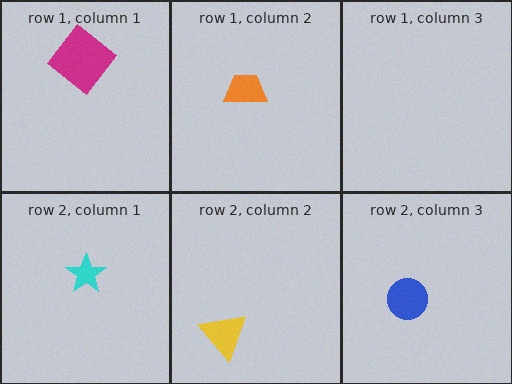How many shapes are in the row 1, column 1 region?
1.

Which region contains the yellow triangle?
The row 2, column 2 region.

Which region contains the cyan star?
The row 2, column 1 region.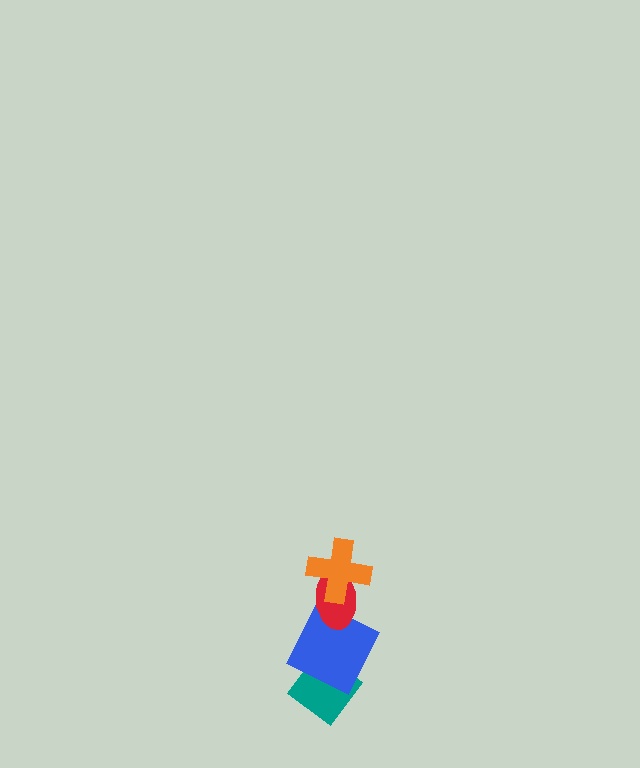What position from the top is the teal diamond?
The teal diamond is 4th from the top.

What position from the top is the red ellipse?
The red ellipse is 2nd from the top.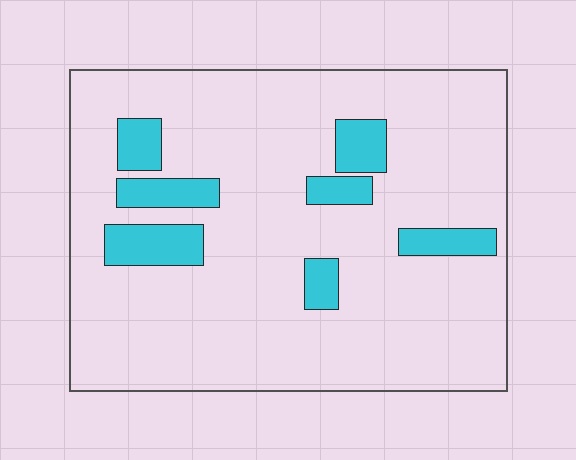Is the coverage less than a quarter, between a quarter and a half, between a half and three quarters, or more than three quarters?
Less than a quarter.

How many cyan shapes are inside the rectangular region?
7.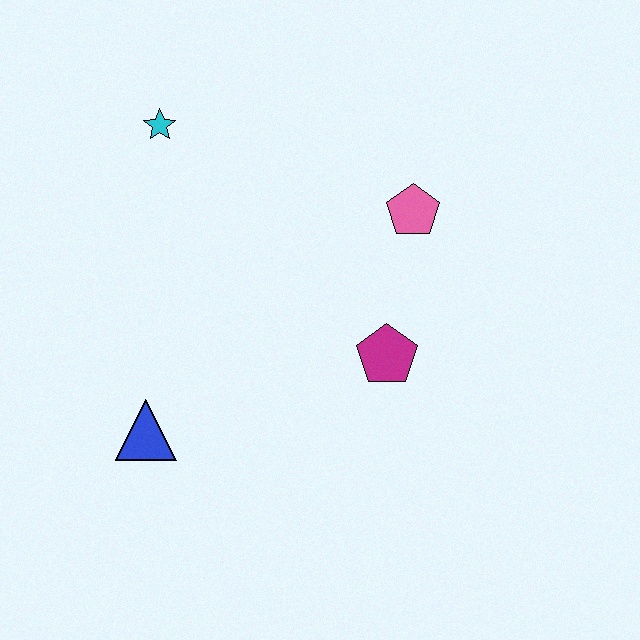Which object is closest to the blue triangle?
The magenta pentagon is closest to the blue triangle.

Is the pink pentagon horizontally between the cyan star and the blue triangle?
No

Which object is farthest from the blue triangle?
The pink pentagon is farthest from the blue triangle.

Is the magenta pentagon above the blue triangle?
Yes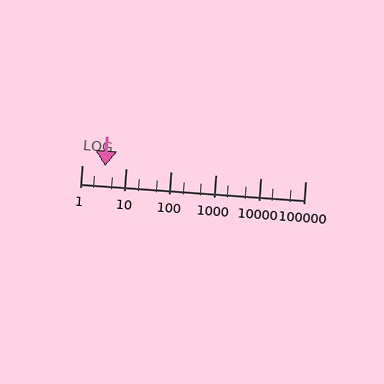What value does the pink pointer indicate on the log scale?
The pointer indicates approximately 3.4.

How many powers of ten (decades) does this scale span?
The scale spans 5 decades, from 1 to 100000.